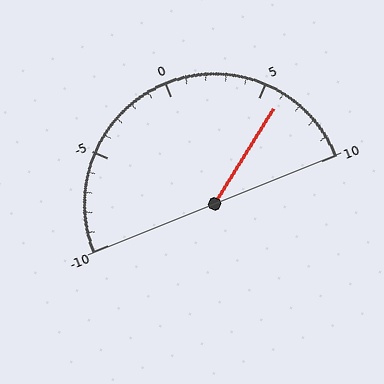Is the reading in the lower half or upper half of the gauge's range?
The reading is in the upper half of the range (-10 to 10).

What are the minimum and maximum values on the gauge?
The gauge ranges from -10 to 10.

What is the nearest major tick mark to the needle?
The nearest major tick mark is 5.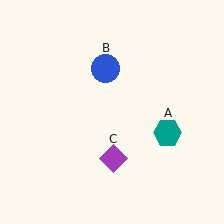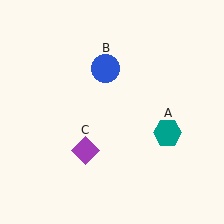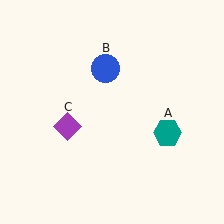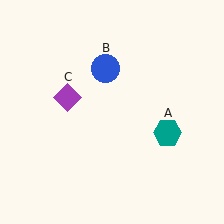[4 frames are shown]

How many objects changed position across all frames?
1 object changed position: purple diamond (object C).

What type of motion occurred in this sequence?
The purple diamond (object C) rotated clockwise around the center of the scene.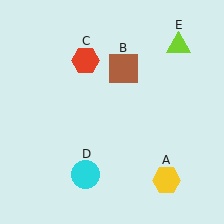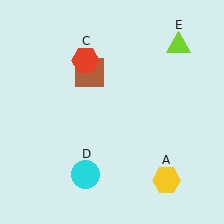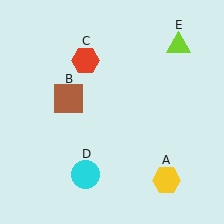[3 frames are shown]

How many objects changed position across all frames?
1 object changed position: brown square (object B).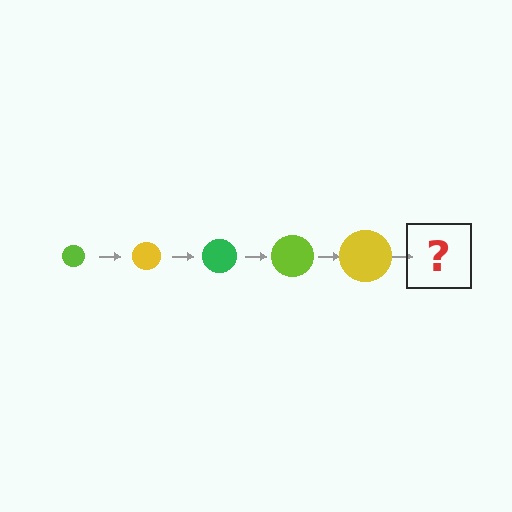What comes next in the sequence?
The next element should be a green circle, larger than the previous one.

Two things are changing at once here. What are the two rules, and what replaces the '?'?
The two rules are that the circle grows larger each step and the color cycles through lime, yellow, and green. The '?' should be a green circle, larger than the previous one.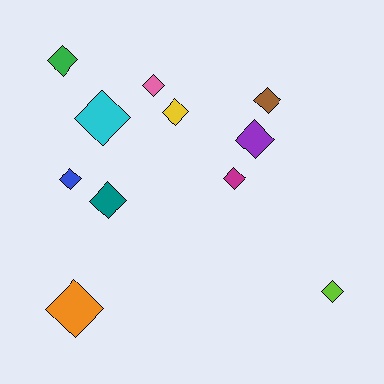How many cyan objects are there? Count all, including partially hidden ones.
There is 1 cyan object.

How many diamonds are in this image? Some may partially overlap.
There are 11 diamonds.